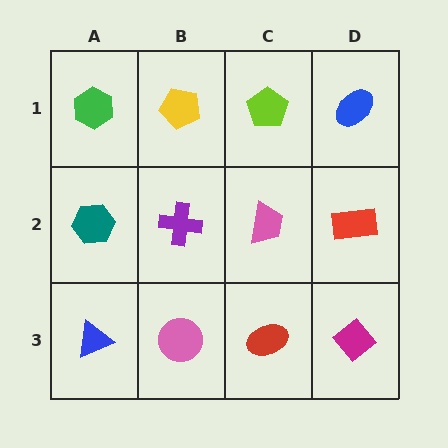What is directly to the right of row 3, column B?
A red ellipse.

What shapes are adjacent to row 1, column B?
A purple cross (row 2, column B), a green hexagon (row 1, column A), a lime pentagon (row 1, column C).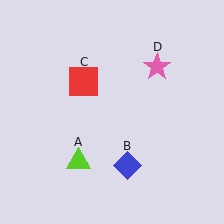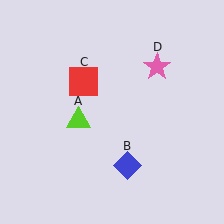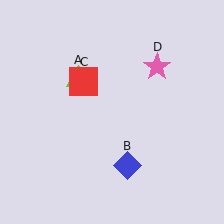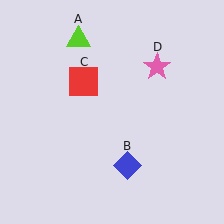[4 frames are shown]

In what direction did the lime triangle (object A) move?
The lime triangle (object A) moved up.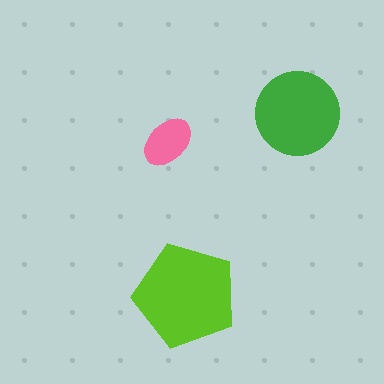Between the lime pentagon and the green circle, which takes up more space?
The lime pentagon.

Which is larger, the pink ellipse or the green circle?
The green circle.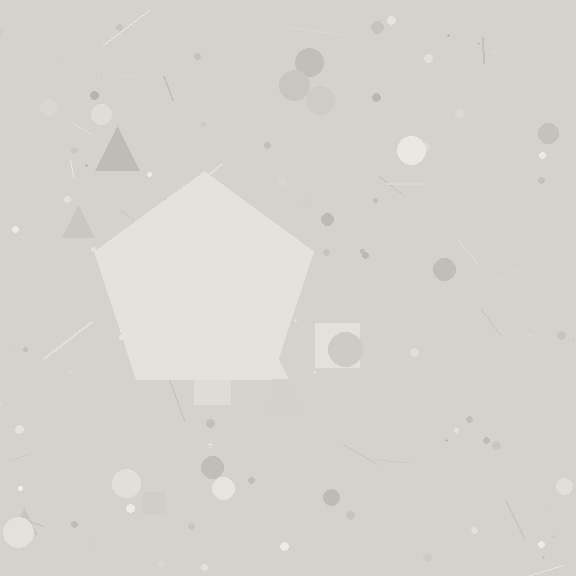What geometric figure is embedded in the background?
A pentagon is embedded in the background.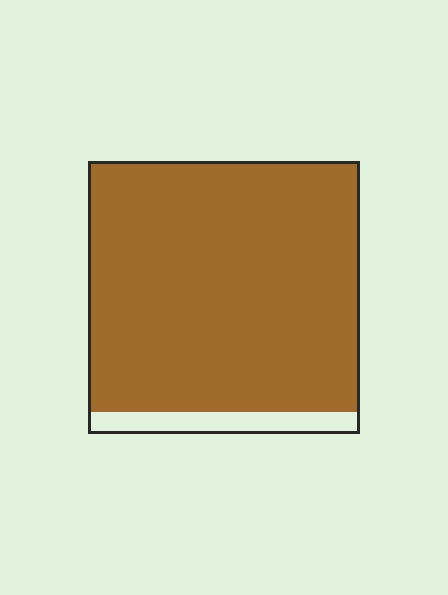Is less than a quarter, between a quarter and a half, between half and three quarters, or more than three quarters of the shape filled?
More than three quarters.